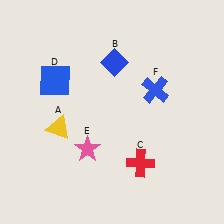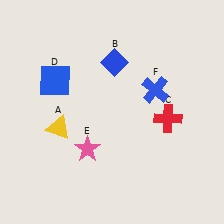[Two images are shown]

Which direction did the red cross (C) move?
The red cross (C) moved up.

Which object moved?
The red cross (C) moved up.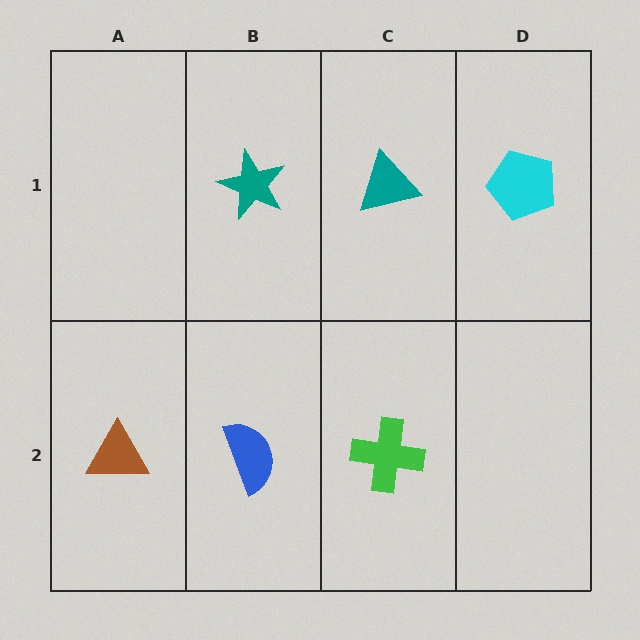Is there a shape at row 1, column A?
No, that cell is empty.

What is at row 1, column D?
A cyan pentagon.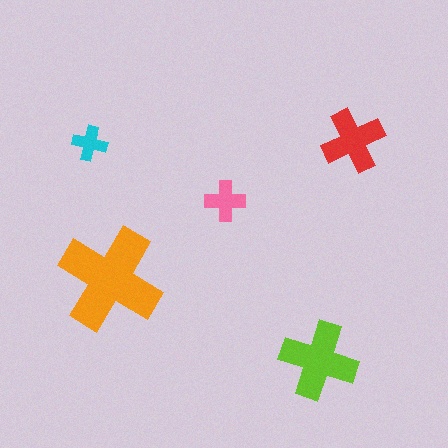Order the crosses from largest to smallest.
the orange one, the lime one, the red one, the pink one, the cyan one.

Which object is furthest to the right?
The red cross is rightmost.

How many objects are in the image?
There are 5 objects in the image.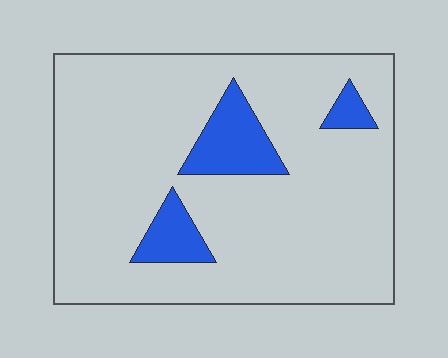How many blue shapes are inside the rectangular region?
3.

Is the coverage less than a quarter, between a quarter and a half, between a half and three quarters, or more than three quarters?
Less than a quarter.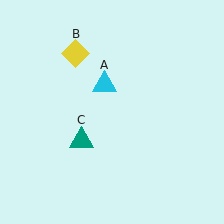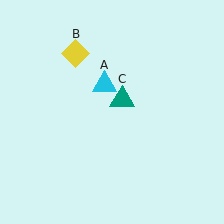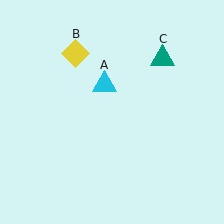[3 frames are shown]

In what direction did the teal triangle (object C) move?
The teal triangle (object C) moved up and to the right.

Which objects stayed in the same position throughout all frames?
Cyan triangle (object A) and yellow diamond (object B) remained stationary.